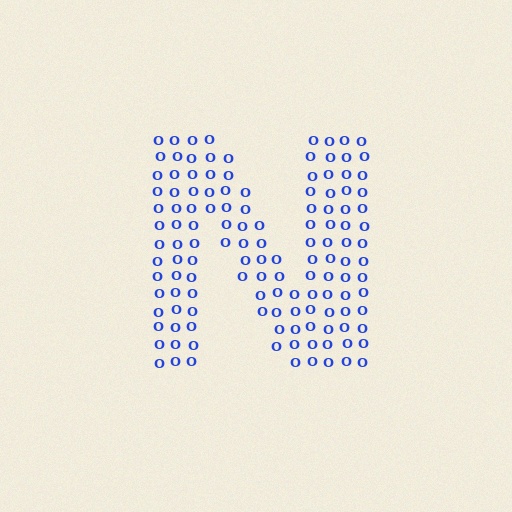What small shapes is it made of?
It is made of small letter O's.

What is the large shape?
The large shape is the letter N.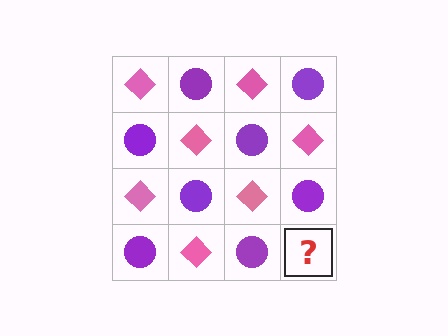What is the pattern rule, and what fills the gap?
The rule is that it alternates pink diamond and purple circle in a checkerboard pattern. The gap should be filled with a pink diamond.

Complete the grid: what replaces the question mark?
The question mark should be replaced with a pink diamond.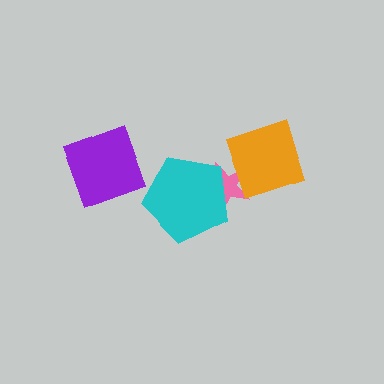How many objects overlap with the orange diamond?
1 object overlaps with the orange diamond.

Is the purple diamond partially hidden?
No, no other shape covers it.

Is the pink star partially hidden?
Yes, it is partially covered by another shape.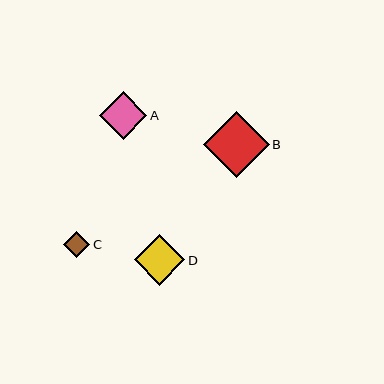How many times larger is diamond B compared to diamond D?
Diamond B is approximately 1.3 times the size of diamond D.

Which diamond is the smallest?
Diamond C is the smallest with a size of approximately 27 pixels.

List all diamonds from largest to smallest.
From largest to smallest: B, D, A, C.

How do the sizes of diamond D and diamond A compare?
Diamond D and diamond A are approximately the same size.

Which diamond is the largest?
Diamond B is the largest with a size of approximately 66 pixels.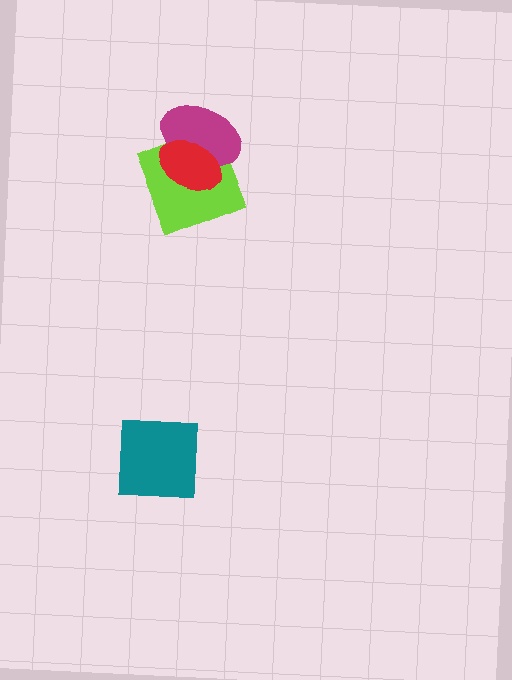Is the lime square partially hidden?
Yes, it is partially covered by another shape.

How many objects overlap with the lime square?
2 objects overlap with the lime square.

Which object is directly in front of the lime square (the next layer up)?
The magenta ellipse is directly in front of the lime square.